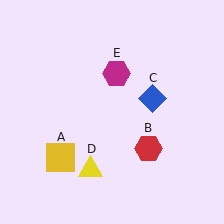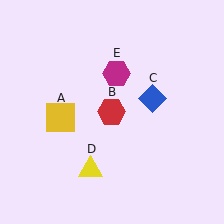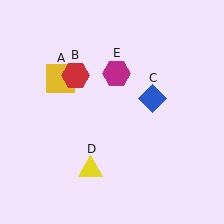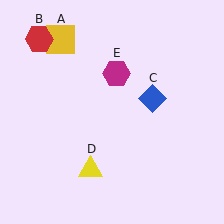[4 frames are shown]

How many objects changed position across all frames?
2 objects changed position: yellow square (object A), red hexagon (object B).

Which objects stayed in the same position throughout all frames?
Blue diamond (object C) and yellow triangle (object D) and magenta hexagon (object E) remained stationary.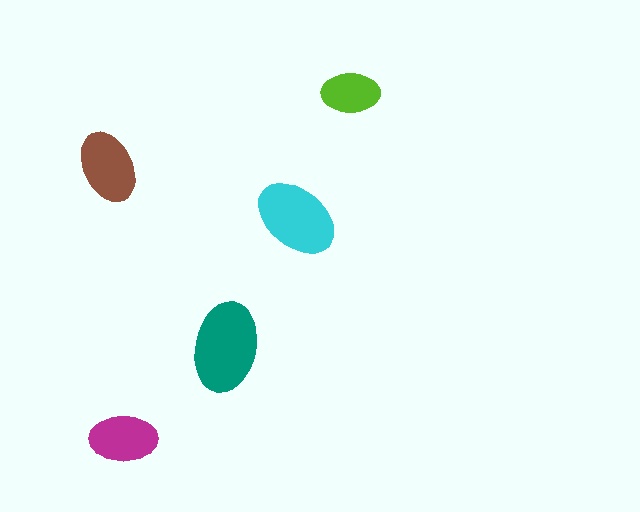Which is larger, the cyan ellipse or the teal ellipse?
The teal one.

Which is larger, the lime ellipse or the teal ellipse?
The teal one.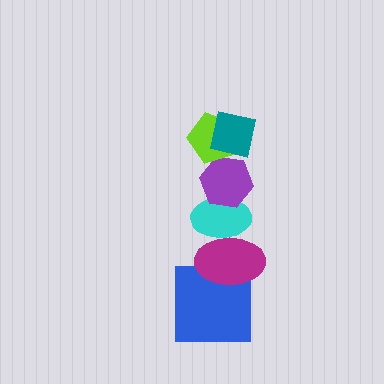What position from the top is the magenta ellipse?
The magenta ellipse is 5th from the top.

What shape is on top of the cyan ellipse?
The purple hexagon is on top of the cyan ellipse.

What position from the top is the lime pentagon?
The lime pentagon is 2nd from the top.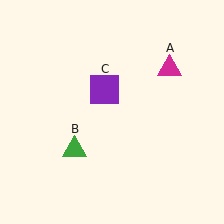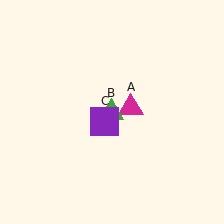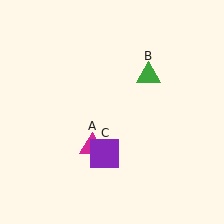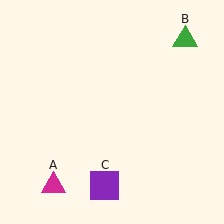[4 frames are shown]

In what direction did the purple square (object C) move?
The purple square (object C) moved down.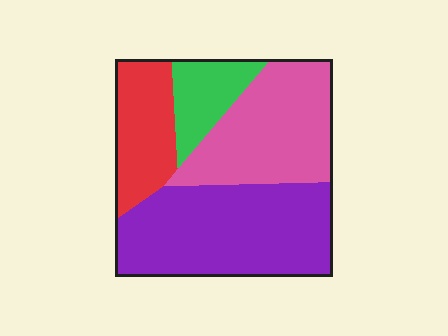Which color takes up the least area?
Green, at roughly 10%.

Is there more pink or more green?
Pink.